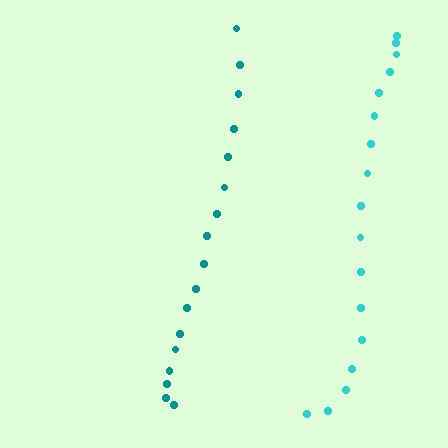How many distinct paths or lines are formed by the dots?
There are 2 distinct paths.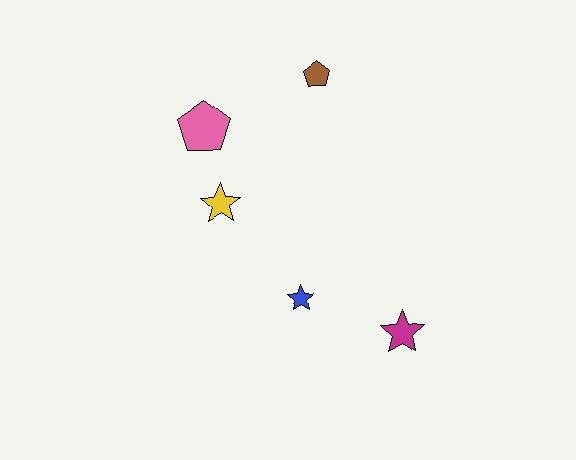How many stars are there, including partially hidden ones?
There are 3 stars.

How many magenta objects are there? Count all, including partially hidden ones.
There is 1 magenta object.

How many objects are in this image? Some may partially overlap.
There are 5 objects.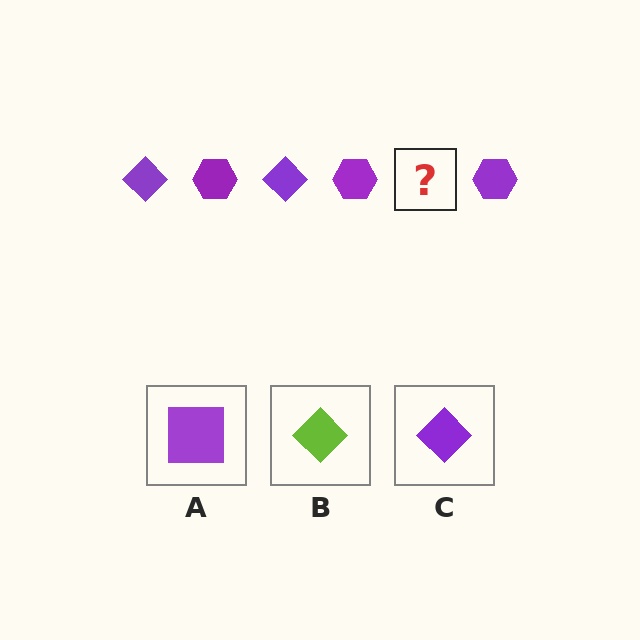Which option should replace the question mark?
Option C.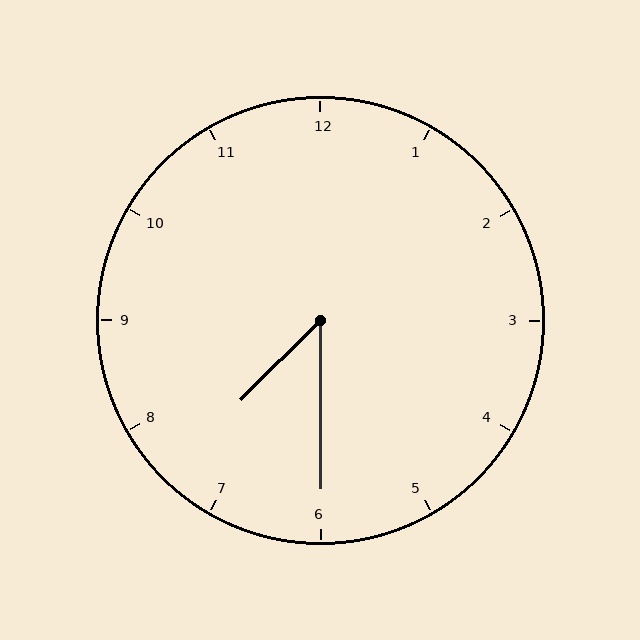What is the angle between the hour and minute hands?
Approximately 45 degrees.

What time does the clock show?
7:30.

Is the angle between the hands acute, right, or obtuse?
It is acute.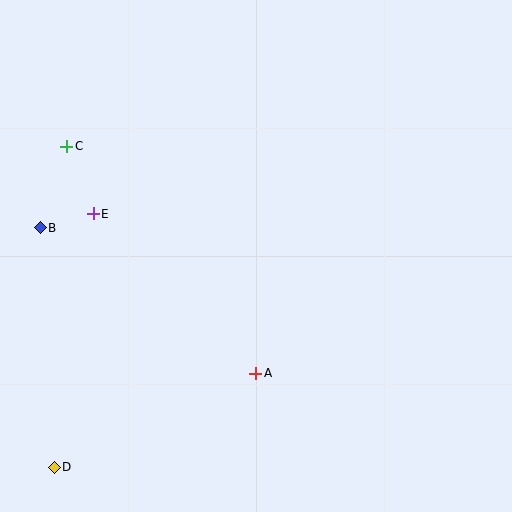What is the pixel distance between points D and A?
The distance between D and A is 223 pixels.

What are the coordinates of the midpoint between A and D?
The midpoint between A and D is at (155, 420).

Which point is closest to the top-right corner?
Point A is closest to the top-right corner.